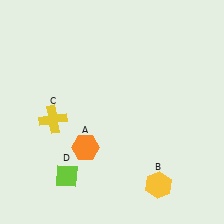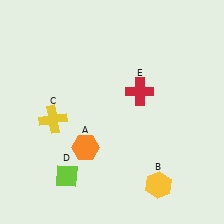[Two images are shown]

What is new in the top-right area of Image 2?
A red cross (E) was added in the top-right area of Image 2.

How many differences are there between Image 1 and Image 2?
There is 1 difference between the two images.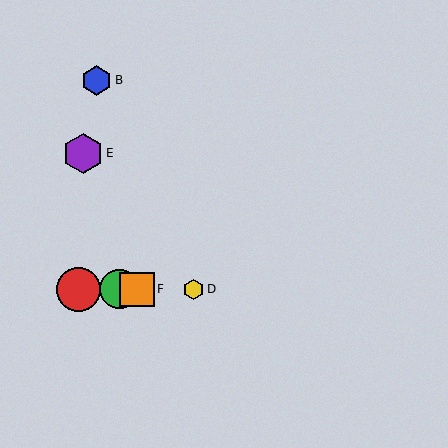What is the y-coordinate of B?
Object B is at y≈80.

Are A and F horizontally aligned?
Yes, both are at y≈289.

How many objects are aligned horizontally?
4 objects (A, C, D, F) are aligned horizontally.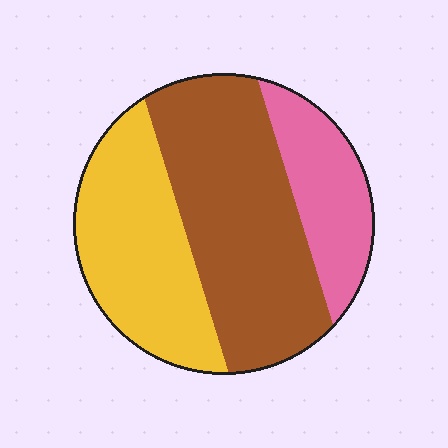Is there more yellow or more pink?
Yellow.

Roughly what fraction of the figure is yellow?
Yellow covers about 35% of the figure.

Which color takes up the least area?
Pink, at roughly 20%.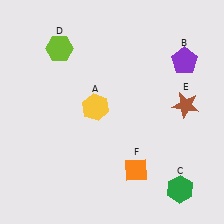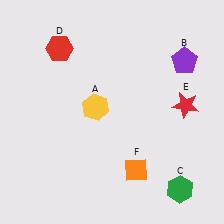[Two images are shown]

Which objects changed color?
D changed from lime to red. E changed from brown to red.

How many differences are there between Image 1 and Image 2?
There are 2 differences between the two images.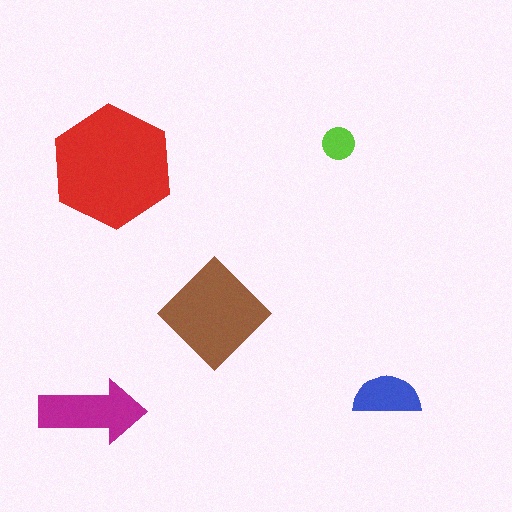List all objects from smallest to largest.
The lime circle, the blue semicircle, the magenta arrow, the brown diamond, the red hexagon.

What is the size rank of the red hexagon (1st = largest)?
1st.